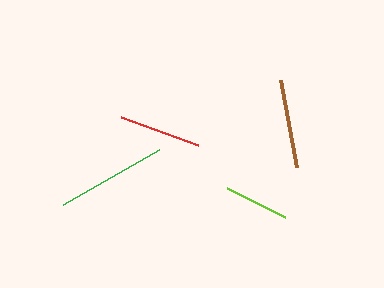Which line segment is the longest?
The green line is the longest at approximately 110 pixels.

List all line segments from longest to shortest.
From longest to shortest: green, brown, red, lime.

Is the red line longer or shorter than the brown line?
The brown line is longer than the red line.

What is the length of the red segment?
The red segment is approximately 82 pixels long.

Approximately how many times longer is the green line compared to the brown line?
The green line is approximately 1.2 times the length of the brown line.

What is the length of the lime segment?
The lime segment is approximately 65 pixels long.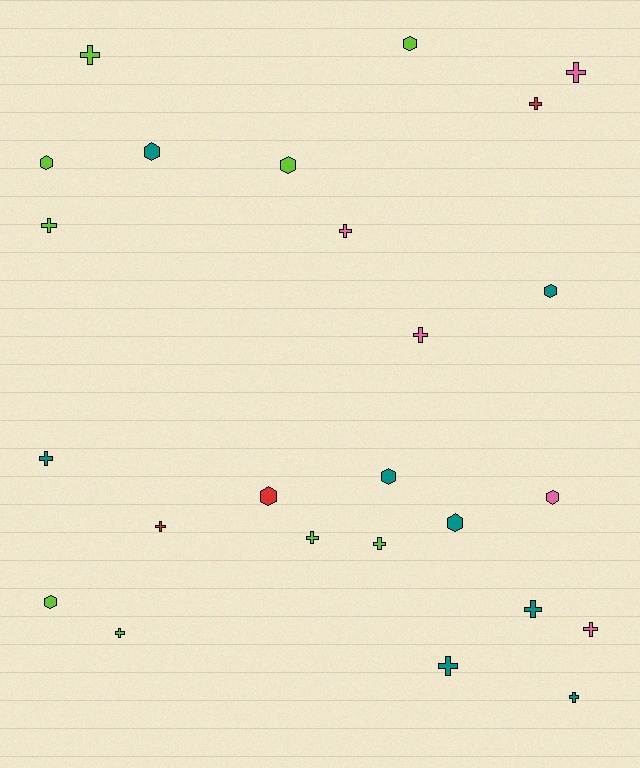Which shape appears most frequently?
Cross, with 15 objects.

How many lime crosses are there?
There are 5 lime crosses.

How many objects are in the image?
There are 25 objects.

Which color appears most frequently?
Lime, with 9 objects.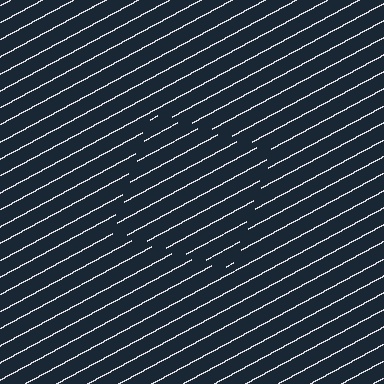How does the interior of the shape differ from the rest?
The interior of the shape contains the same grating, shifted by half a period — the contour is defined by the phase discontinuity where line-ends from the inner and outer gratings abut.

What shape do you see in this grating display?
An illusory square. The interior of the shape contains the same grating, shifted by half a period — the contour is defined by the phase discontinuity where line-ends from the inner and outer gratings abut.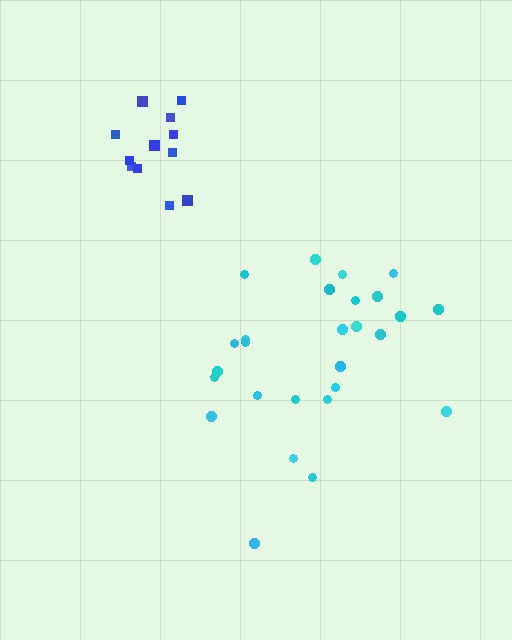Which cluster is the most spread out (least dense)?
Cyan.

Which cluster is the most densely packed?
Blue.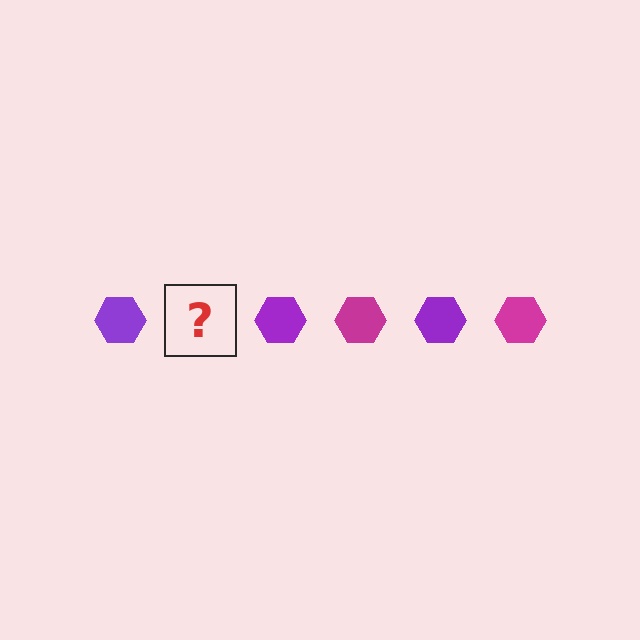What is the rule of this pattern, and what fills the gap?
The rule is that the pattern cycles through purple, magenta hexagons. The gap should be filled with a magenta hexagon.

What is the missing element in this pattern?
The missing element is a magenta hexagon.